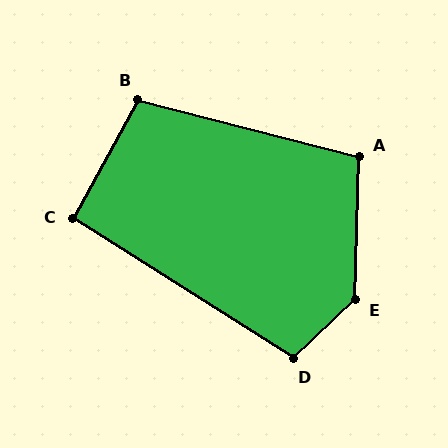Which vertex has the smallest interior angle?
C, at approximately 94 degrees.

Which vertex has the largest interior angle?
E, at approximately 135 degrees.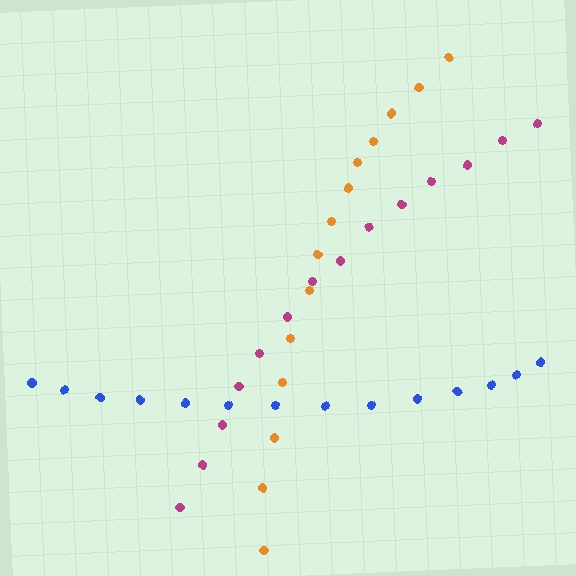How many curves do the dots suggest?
There are 3 distinct paths.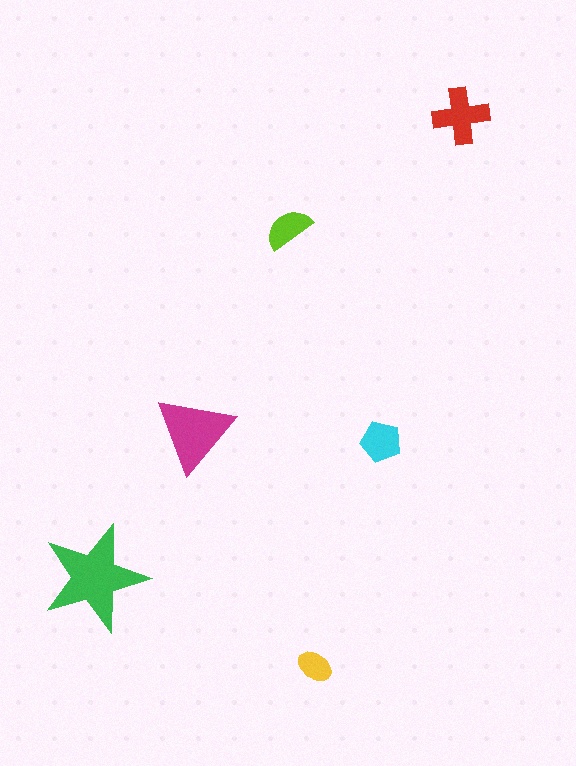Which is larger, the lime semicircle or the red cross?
The red cross.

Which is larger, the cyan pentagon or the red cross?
The red cross.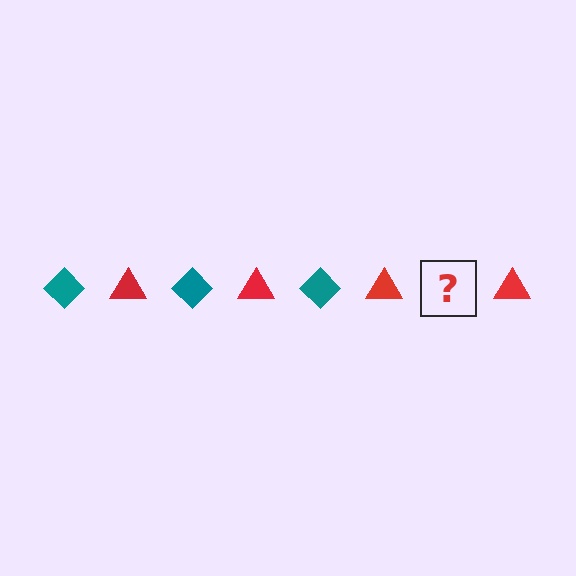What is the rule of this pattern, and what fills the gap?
The rule is that the pattern alternates between teal diamond and red triangle. The gap should be filled with a teal diamond.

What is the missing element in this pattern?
The missing element is a teal diamond.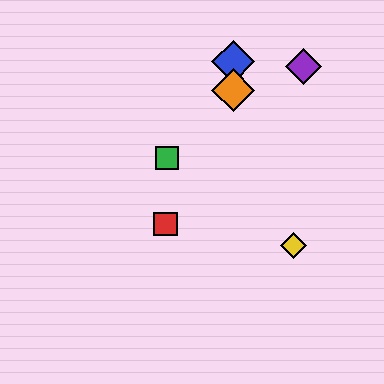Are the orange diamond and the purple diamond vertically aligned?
No, the orange diamond is at x≈233 and the purple diamond is at x≈304.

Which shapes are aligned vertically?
The blue diamond, the orange diamond are aligned vertically.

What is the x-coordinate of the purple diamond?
The purple diamond is at x≈304.